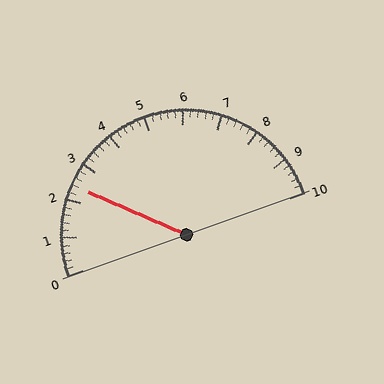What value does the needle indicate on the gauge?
The needle indicates approximately 2.4.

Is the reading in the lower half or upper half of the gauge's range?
The reading is in the lower half of the range (0 to 10).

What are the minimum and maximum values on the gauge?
The gauge ranges from 0 to 10.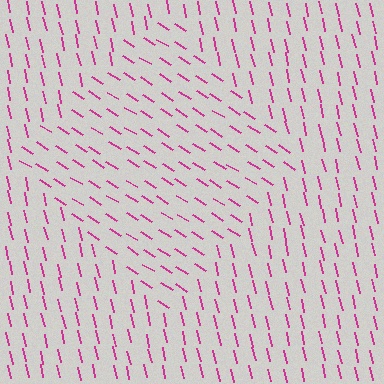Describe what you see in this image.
The image is filled with small magenta line segments. A diamond region in the image has lines oriented differently from the surrounding lines, creating a visible texture boundary.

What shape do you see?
I see a diamond.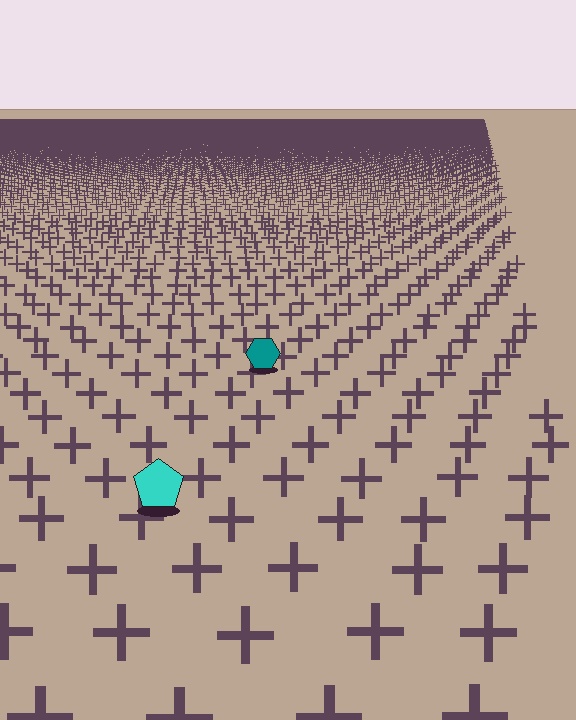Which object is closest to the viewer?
The cyan pentagon is closest. The texture marks near it are larger and more spread out.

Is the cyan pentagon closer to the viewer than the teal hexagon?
Yes. The cyan pentagon is closer — you can tell from the texture gradient: the ground texture is coarser near it.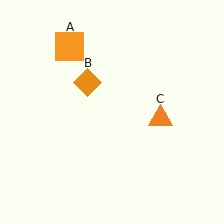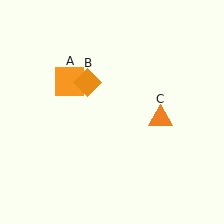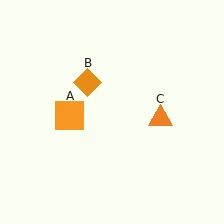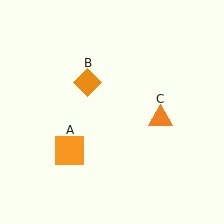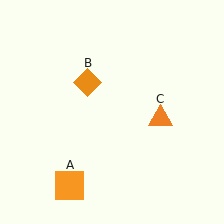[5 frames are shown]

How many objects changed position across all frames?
1 object changed position: orange square (object A).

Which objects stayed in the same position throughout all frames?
Orange diamond (object B) and orange triangle (object C) remained stationary.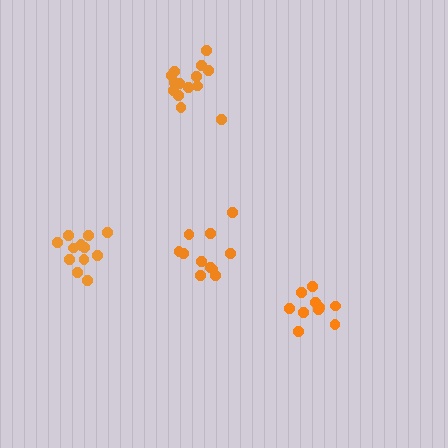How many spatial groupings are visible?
There are 4 spatial groupings.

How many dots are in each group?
Group 1: 14 dots, Group 2: 11 dots, Group 3: 13 dots, Group 4: 10 dots (48 total).